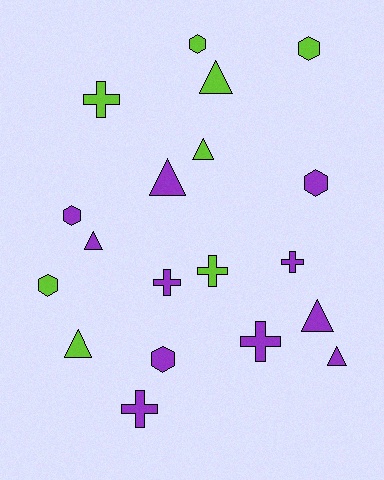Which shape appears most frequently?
Triangle, with 7 objects.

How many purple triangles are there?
There are 4 purple triangles.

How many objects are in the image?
There are 19 objects.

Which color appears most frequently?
Purple, with 11 objects.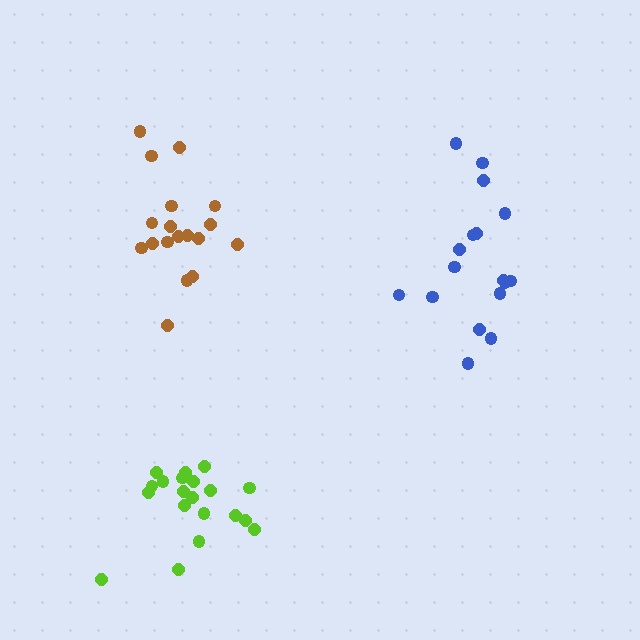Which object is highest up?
The blue cluster is topmost.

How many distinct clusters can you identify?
There are 3 distinct clusters.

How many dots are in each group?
Group 1: 17 dots, Group 2: 20 dots, Group 3: 18 dots (55 total).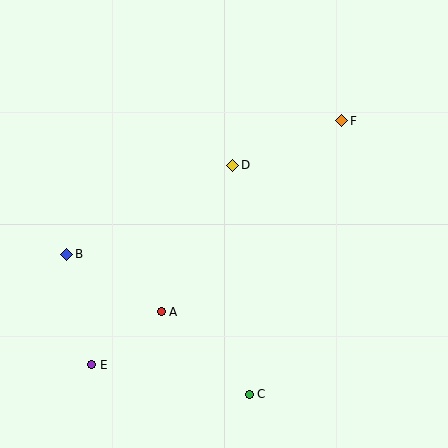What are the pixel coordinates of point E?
Point E is at (92, 365).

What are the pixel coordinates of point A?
Point A is at (161, 312).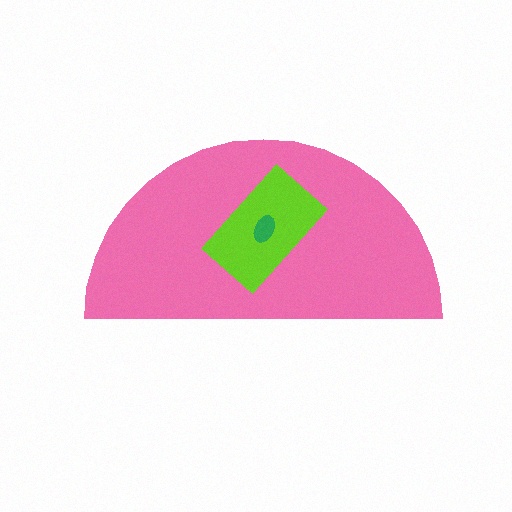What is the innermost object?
The green ellipse.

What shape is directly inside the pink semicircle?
The lime rectangle.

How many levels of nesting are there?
3.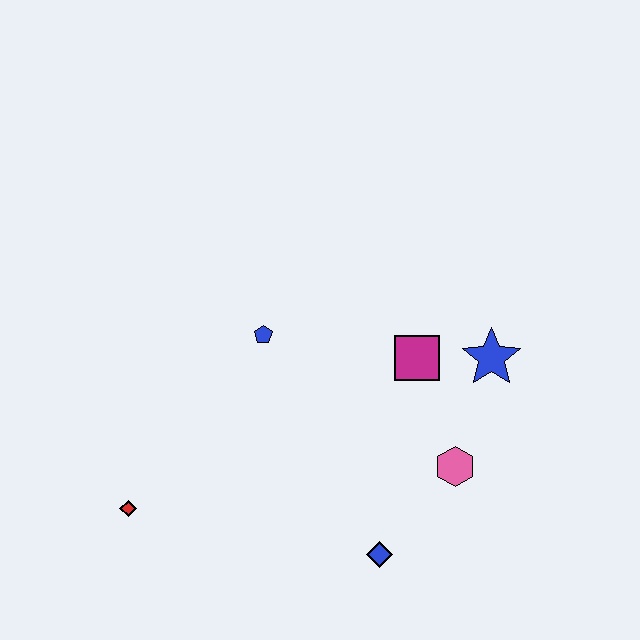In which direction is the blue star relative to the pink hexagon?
The blue star is above the pink hexagon.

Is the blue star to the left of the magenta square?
No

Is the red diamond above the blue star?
No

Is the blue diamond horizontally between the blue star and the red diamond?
Yes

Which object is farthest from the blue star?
The red diamond is farthest from the blue star.